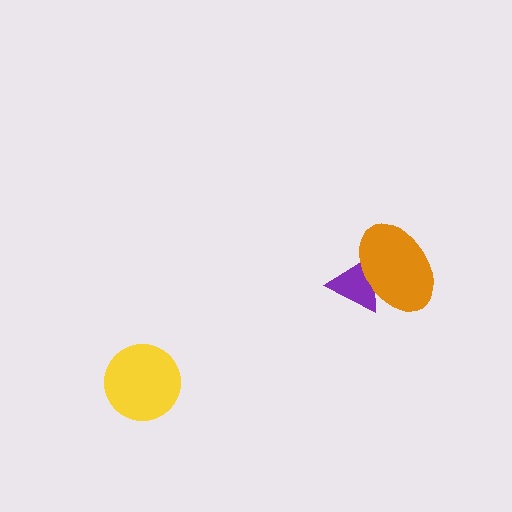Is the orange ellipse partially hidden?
No, no other shape covers it.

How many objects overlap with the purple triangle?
1 object overlaps with the purple triangle.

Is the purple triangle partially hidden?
Yes, it is partially covered by another shape.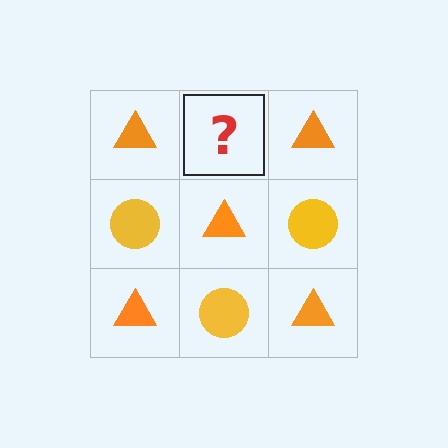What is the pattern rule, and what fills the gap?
The rule is that it alternates orange triangle and yellow circle in a checkerboard pattern. The gap should be filled with a yellow circle.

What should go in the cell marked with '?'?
The missing cell should contain a yellow circle.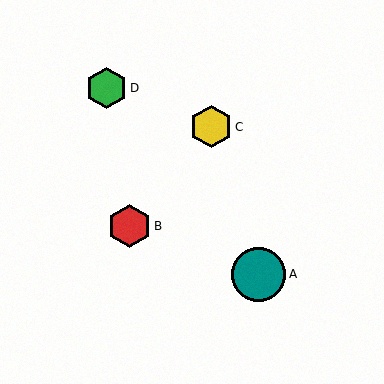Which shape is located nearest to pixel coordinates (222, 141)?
The yellow hexagon (labeled C) at (211, 127) is nearest to that location.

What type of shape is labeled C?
Shape C is a yellow hexagon.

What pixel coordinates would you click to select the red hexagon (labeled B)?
Click at (129, 226) to select the red hexagon B.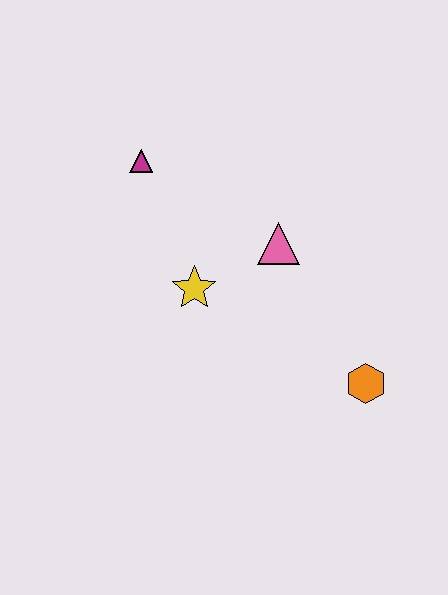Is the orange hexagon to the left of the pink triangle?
No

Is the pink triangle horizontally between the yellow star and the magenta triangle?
No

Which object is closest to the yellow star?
The pink triangle is closest to the yellow star.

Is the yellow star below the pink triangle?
Yes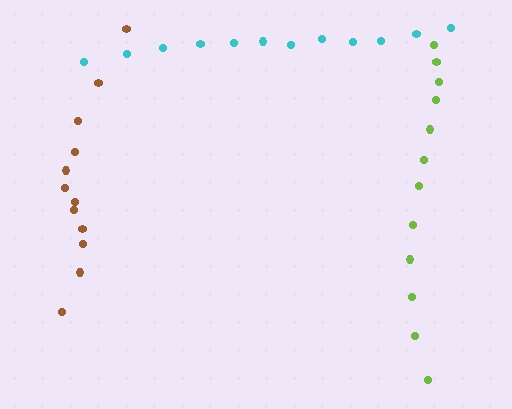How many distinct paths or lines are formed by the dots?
There are 3 distinct paths.